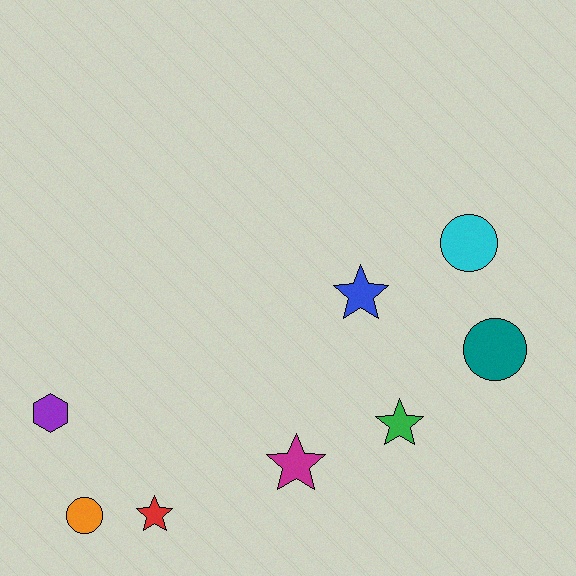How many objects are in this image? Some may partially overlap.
There are 8 objects.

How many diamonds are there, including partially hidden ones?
There are no diamonds.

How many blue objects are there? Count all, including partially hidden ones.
There is 1 blue object.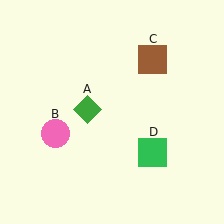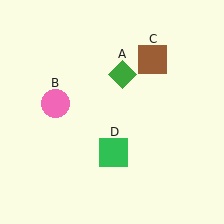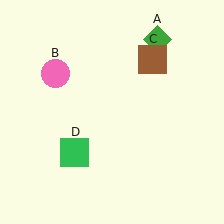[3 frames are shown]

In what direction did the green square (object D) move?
The green square (object D) moved left.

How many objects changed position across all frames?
3 objects changed position: green diamond (object A), pink circle (object B), green square (object D).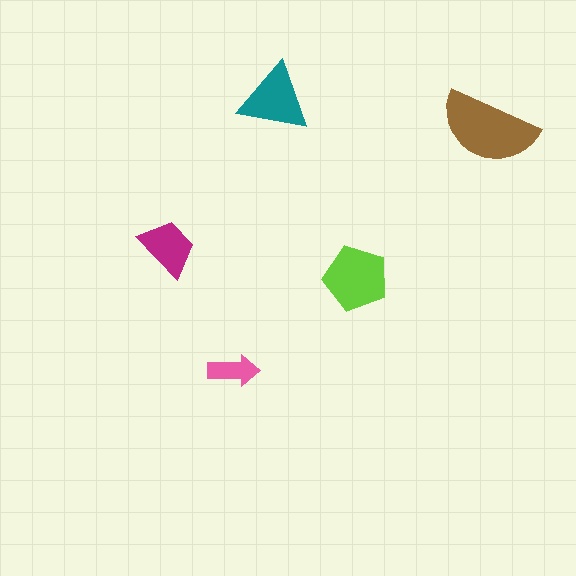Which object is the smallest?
The pink arrow.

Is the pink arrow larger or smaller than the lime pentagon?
Smaller.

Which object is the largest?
The brown semicircle.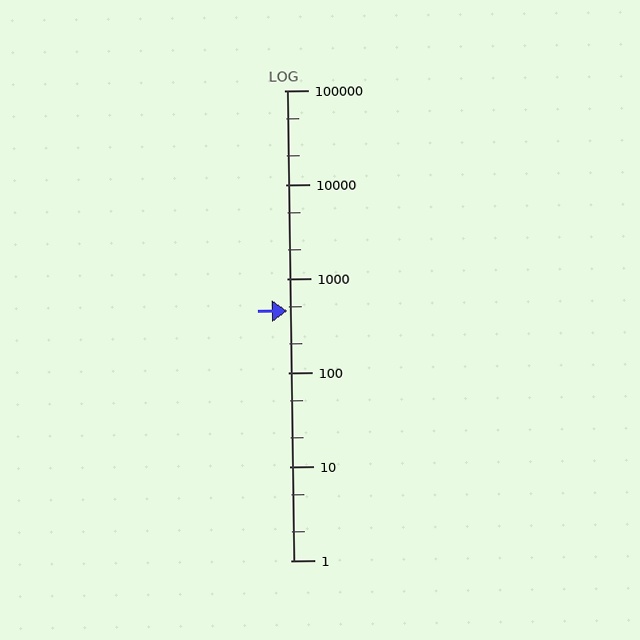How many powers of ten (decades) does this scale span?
The scale spans 5 decades, from 1 to 100000.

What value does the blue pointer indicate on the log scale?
The pointer indicates approximately 450.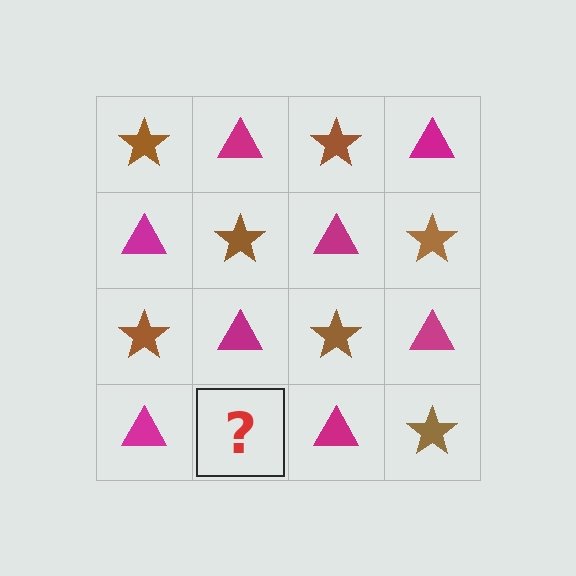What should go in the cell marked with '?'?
The missing cell should contain a brown star.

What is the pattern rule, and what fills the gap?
The rule is that it alternates brown star and magenta triangle in a checkerboard pattern. The gap should be filled with a brown star.